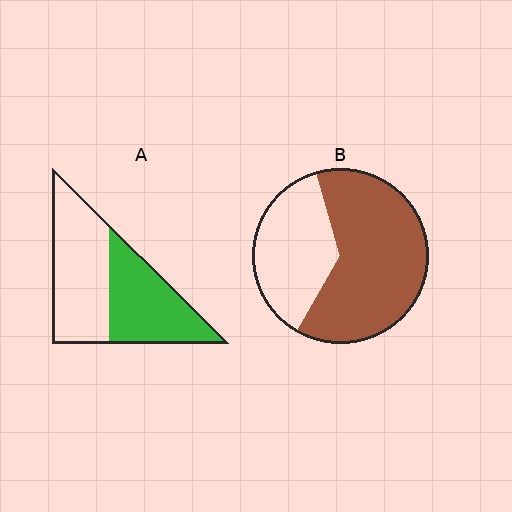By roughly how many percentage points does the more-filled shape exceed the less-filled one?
By roughly 15 percentage points (B over A).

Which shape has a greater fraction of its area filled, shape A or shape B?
Shape B.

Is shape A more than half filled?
Roughly half.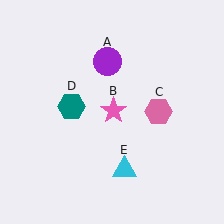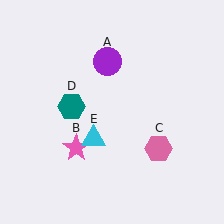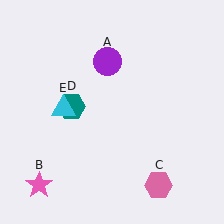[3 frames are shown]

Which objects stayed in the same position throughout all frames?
Purple circle (object A) and teal hexagon (object D) remained stationary.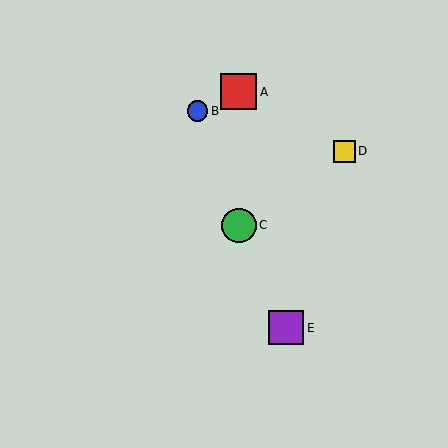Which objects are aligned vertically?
Objects A, C are aligned vertically.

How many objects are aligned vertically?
2 objects (A, C) are aligned vertically.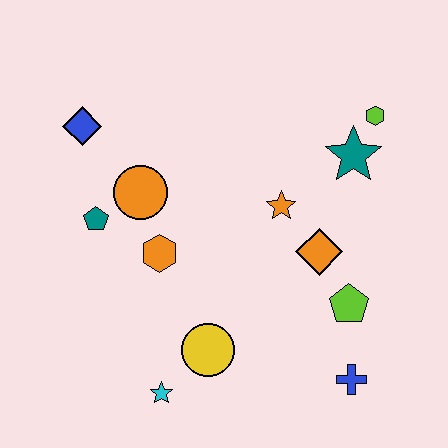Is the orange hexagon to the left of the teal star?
Yes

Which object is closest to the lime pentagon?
The orange diamond is closest to the lime pentagon.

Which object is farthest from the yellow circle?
The lime hexagon is farthest from the yellow circle.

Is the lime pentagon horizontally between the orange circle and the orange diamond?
No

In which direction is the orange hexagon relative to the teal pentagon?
The orange hexagon is to the right of the teal pentagon.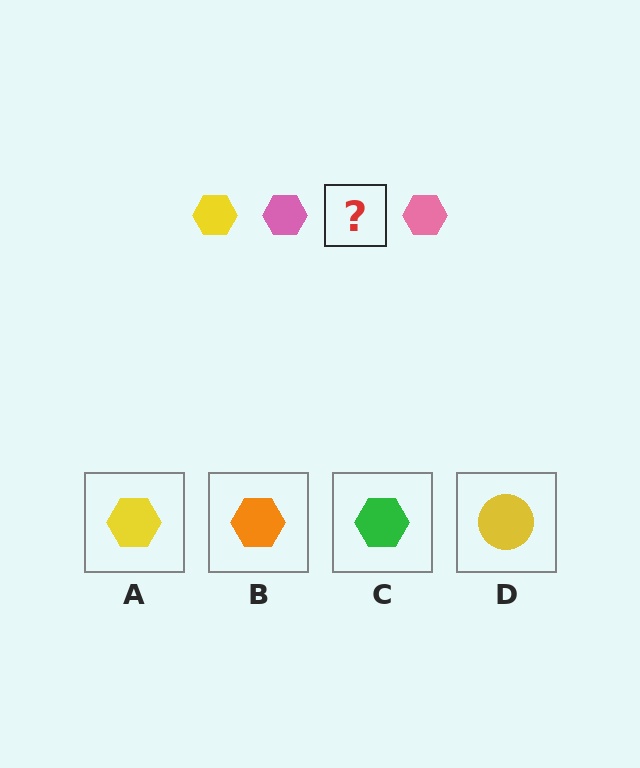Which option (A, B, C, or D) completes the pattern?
A.